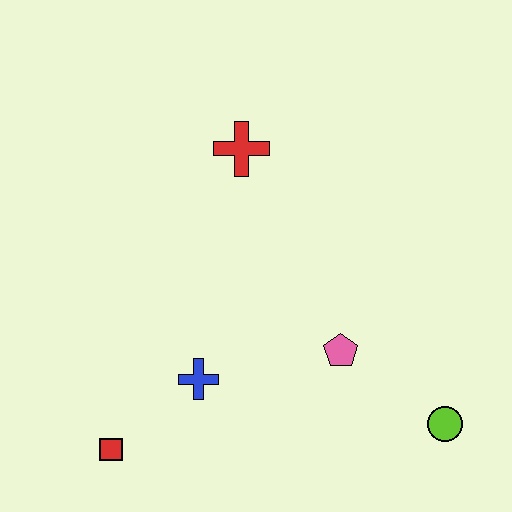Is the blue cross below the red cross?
Yes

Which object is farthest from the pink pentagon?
The red square is farthest from the pink pentagon.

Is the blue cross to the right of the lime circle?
No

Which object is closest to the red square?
The blue cross is closest to the red square.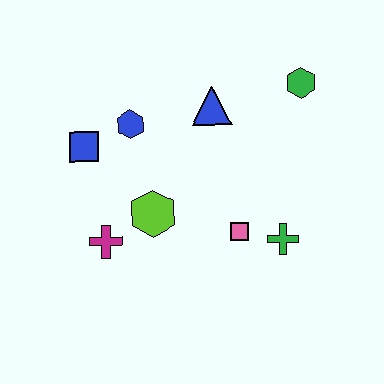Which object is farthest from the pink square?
The blue square is farthest from the pink square.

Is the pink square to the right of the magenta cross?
Yes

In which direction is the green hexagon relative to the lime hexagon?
The green hexagon is to the right of the lime hexagon.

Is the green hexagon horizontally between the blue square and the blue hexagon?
No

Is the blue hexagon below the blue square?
No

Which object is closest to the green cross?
The pink square is closest to the green cross.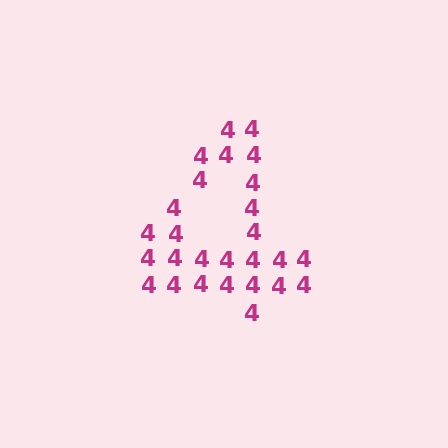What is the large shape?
The large shape is the digit 4.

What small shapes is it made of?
It is made of small digit 4's.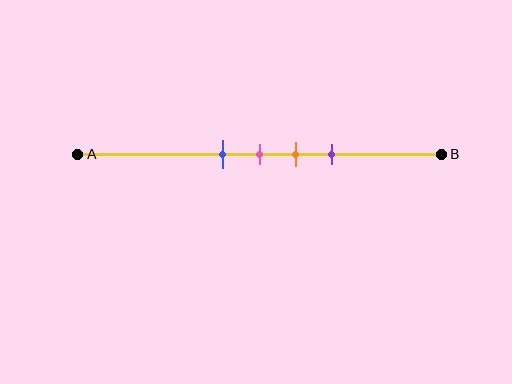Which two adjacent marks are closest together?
The blue and pink marks are the closest adjacent pair.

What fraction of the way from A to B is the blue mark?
The blue mark is approximately 40% (0.4) of the way from A to B.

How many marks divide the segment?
There are 4 marks dividing the segment.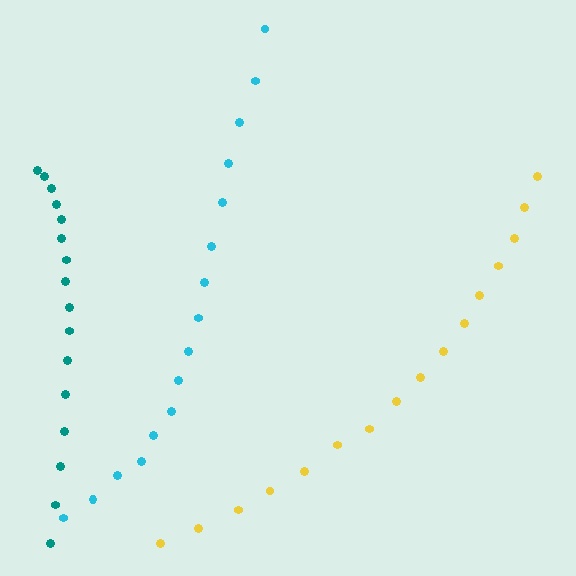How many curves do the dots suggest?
There are 3 distinct paths.